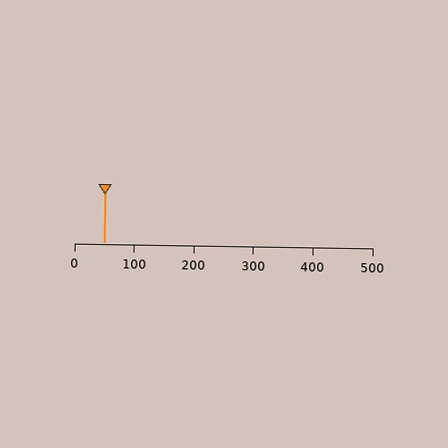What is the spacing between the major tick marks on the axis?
The major ticks are spaced 100 apart.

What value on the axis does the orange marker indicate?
The marker indicates approximately 50.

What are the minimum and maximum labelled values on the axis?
The axis runs from 0 to 500.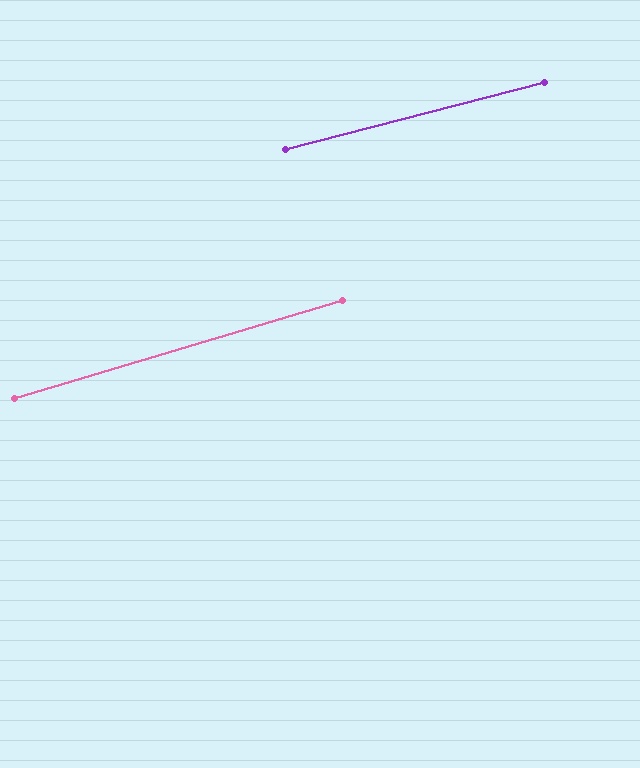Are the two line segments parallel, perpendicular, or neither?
Parallel — their directions differ by only 2.0°.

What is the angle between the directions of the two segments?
Approximately 2 degrees.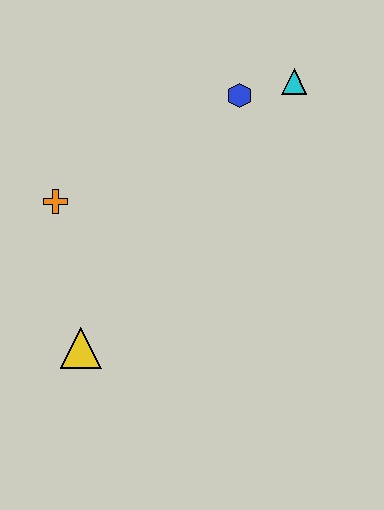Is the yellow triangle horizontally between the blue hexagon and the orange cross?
Yes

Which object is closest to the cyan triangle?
The blue hexagon is closest to the cyan triangle.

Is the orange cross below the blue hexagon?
Yes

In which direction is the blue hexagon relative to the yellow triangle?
The blue hexagon is above the yellow triangle.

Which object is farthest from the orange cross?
The cyan triangle is farthest from the orange cross.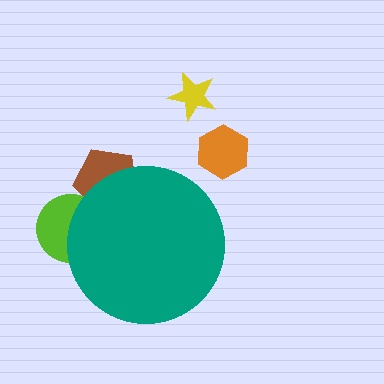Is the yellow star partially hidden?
No, the yellow star is fully visible.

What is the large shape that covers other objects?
A teal circle.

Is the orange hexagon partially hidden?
No, the orange hexagon is fully visible.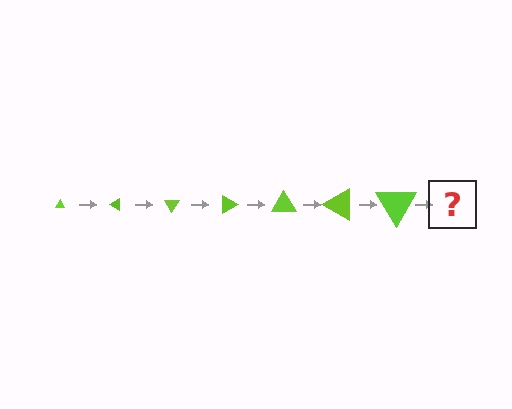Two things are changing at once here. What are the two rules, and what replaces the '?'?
The two rules are that the triangle grows larger each step and it rotates 30 degrees each step. The '?' should be a triangle, larger than the previous one and rotated 210 degrees from the start.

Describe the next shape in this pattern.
It should be a triangle, larger than the previous one and rotated 210 degrees from the start.